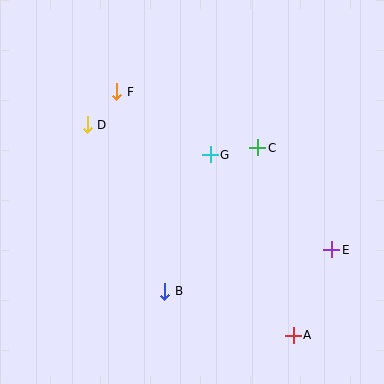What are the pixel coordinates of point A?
Point A is at (293, 335).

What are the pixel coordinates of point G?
Point G is at (210, 155).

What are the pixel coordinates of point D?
Point D is at (87, 125).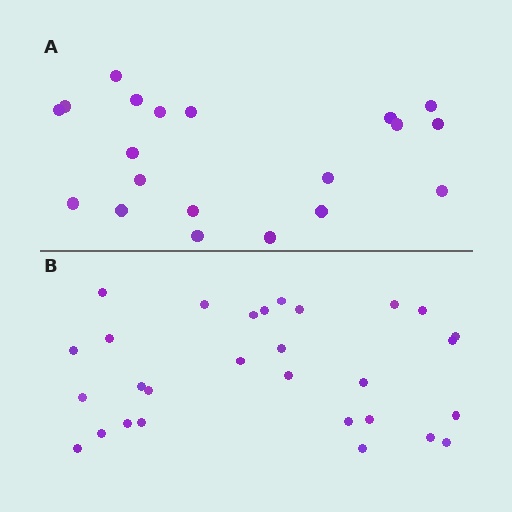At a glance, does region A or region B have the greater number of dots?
Region B (the bottom region) has more dots.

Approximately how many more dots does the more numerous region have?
Region B has roughly 8 or so more dots than region A.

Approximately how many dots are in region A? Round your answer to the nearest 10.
About 20 dots.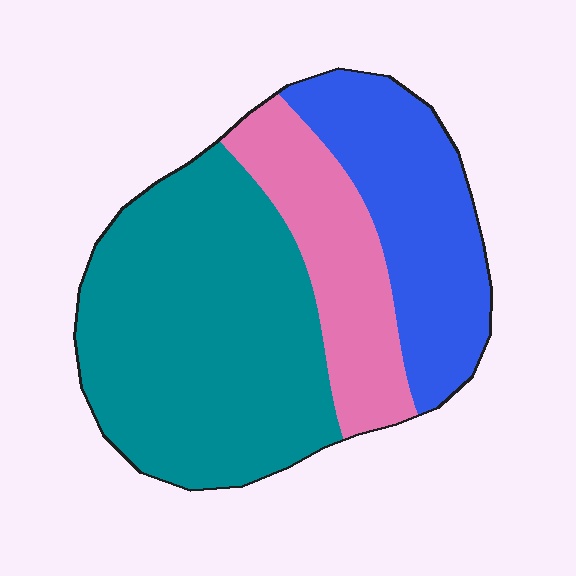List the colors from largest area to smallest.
From largest to smallest: teal, blue, pink.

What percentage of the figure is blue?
Blue takes up about one quarter (1/4) of the figure.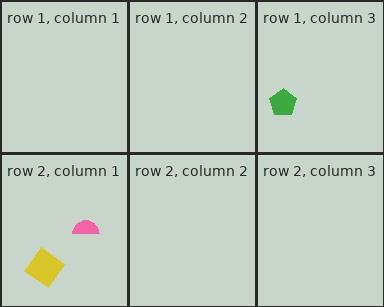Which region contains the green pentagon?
The row 1, column 3 region.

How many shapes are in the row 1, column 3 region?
1.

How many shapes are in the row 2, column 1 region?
2.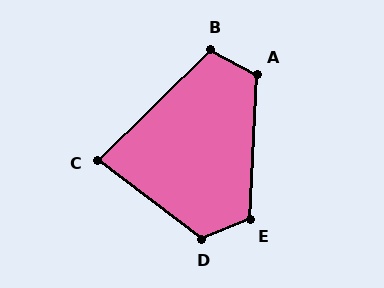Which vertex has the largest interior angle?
D, at approximately 121 degrees.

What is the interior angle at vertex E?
Approximately 114 degrees (obtuse).